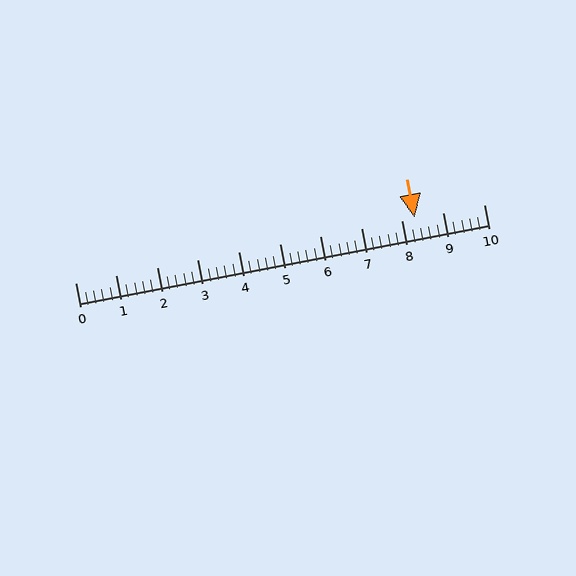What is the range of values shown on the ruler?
The ruler shows values from 0 to 10.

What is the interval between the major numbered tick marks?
The major tick marks are spaced 1 units apart.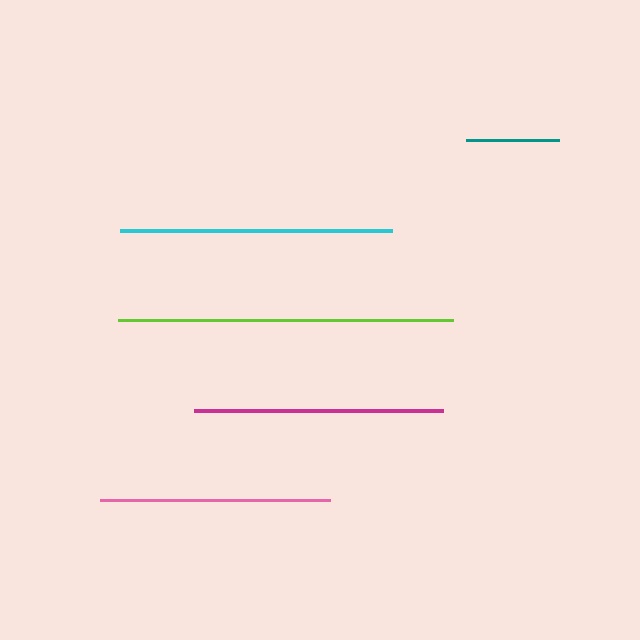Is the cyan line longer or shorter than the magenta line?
The cyan line is longer than the magenta line.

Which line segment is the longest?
The lime line is the longest at approximately 335 pixels.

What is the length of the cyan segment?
The cyan segment is approximately 272 pixels long.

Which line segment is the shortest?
The teal line is the shortest at approximately 93 pixels.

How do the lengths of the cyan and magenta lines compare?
The cyan and magenta lines are approximately the same length.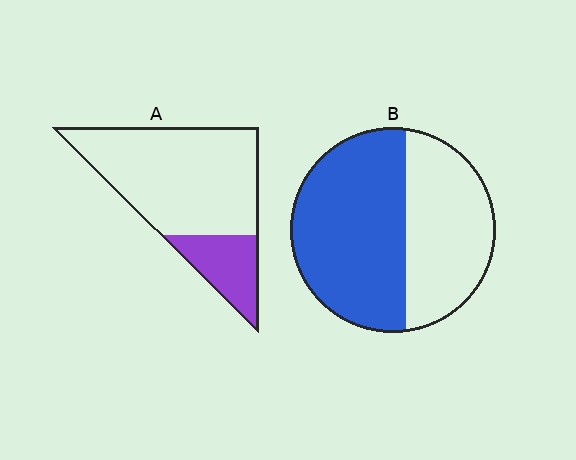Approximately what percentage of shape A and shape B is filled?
A is approximately 25% and B is approximately 60%.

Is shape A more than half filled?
No.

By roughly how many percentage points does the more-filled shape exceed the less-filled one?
By roughly 35 percentage points (B over A).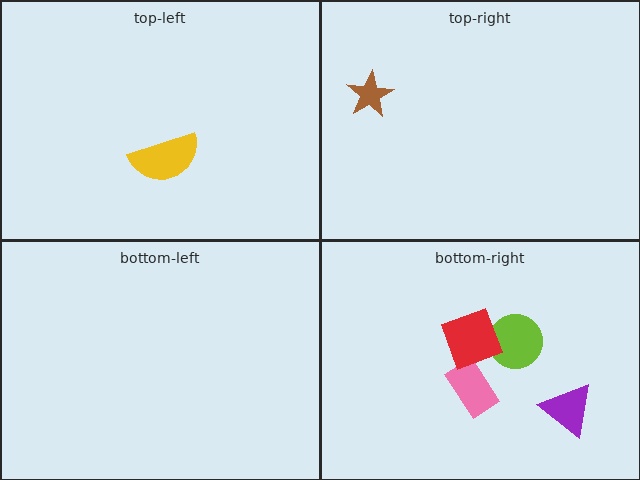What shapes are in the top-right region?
The brown star.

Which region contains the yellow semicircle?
The top-left region.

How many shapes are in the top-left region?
1.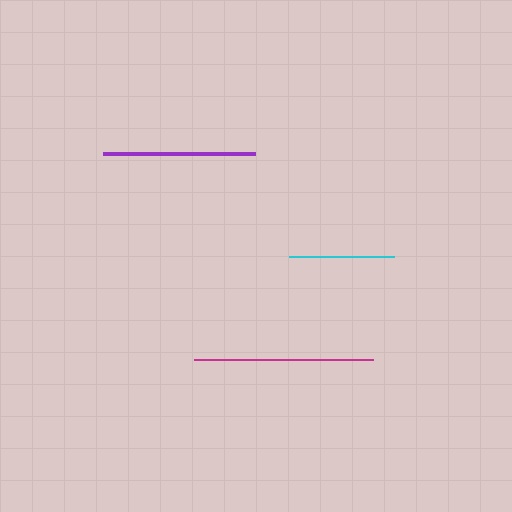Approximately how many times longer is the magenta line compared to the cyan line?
The magenta line is approximately 1.7 times the length of the cyan line.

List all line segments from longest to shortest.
From longest to shortest: magenta, purple, cyan.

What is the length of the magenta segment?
The magenta segment is approximately 179 pixels long.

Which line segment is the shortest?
The cyan line is the shortest at approximately 105 pixels.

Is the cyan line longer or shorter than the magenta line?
The magenta line is longer than the cyan line.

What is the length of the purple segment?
The purple segment is approximately 153 pixels long.